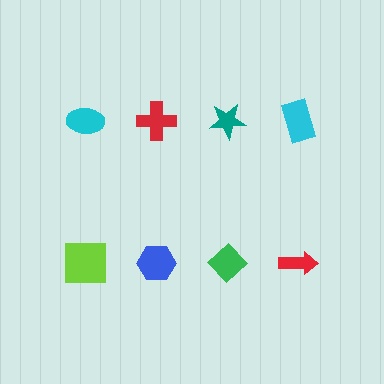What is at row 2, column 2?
A blue hexagon.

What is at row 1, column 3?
A teal star.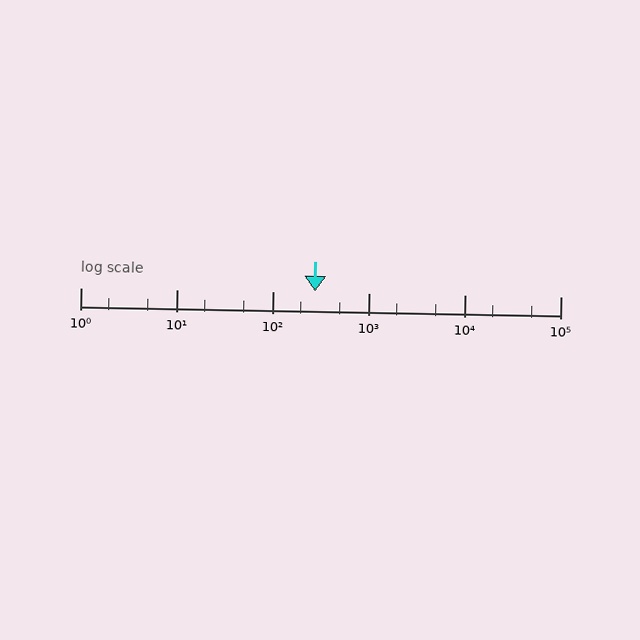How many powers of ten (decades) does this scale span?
The scale spans 5 decades, from 1 to 100000.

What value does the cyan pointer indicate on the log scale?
The pointer indicates approximately 280.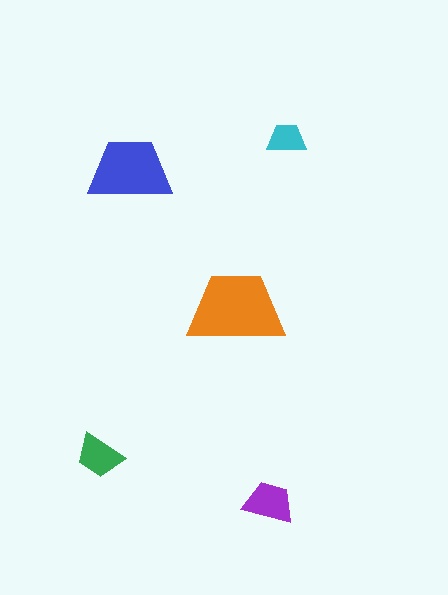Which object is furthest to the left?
The green trapezoid is leftmost.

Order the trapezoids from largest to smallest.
the orange one, the blue one, the purple one, the green one, the cyan one.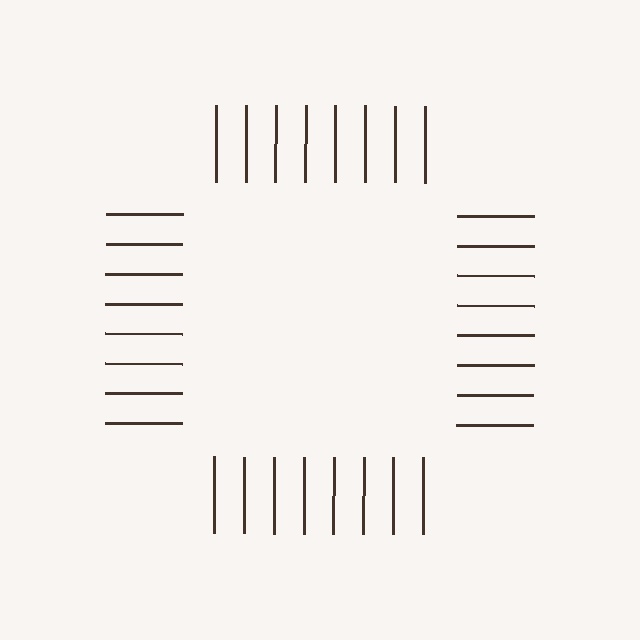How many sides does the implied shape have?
4 sides — the line-ends trace a square.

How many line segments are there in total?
32 — 8 along each of the 4 edges.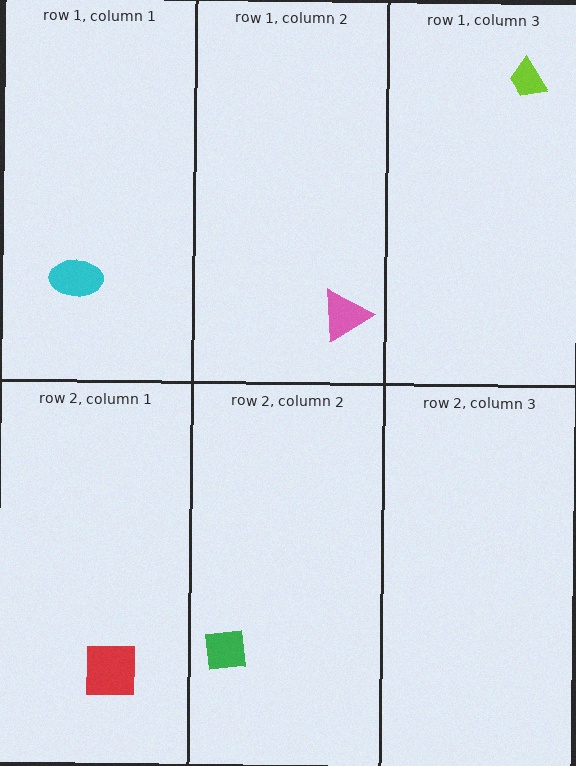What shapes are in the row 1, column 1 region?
The cyan ellipse.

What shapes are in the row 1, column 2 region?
The pink triangle.